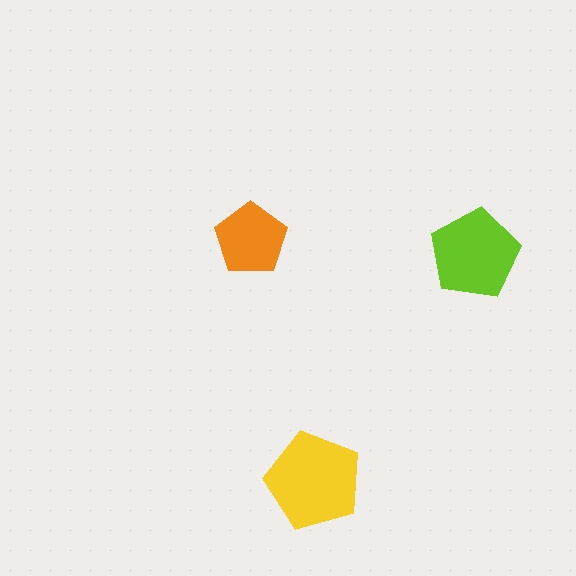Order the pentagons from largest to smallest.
the yellow one, the lime one, the orange one.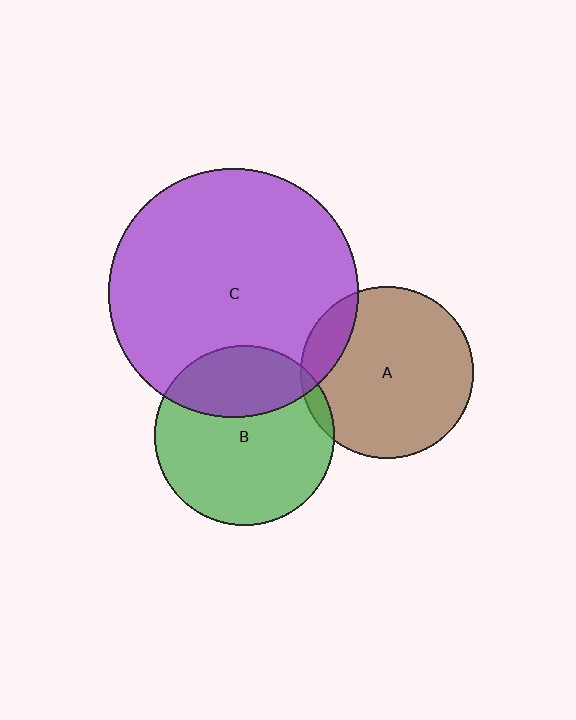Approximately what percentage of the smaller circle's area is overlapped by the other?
Approximately 5%.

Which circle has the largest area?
Circle C (purple).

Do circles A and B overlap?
Yes.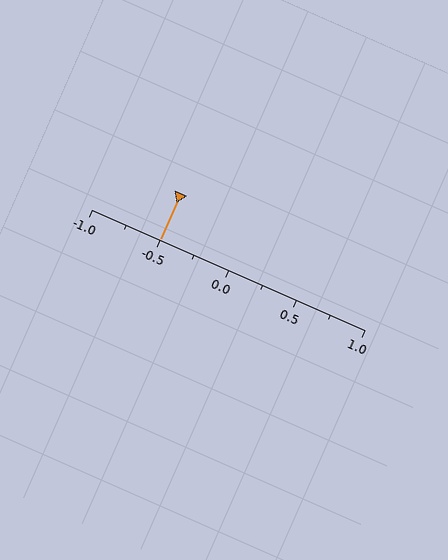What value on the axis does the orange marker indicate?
The marker indicates approximately -0.5.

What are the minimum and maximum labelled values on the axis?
The axis runs from -1.0 to 1.0.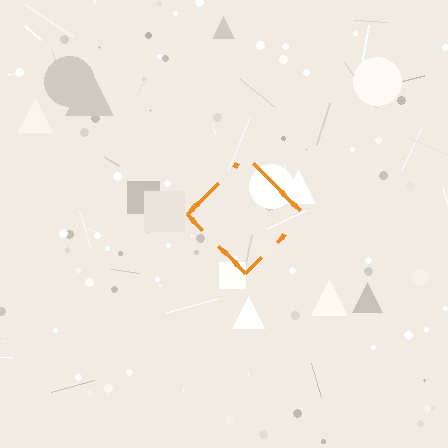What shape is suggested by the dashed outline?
The dashed outline suggests a diamond.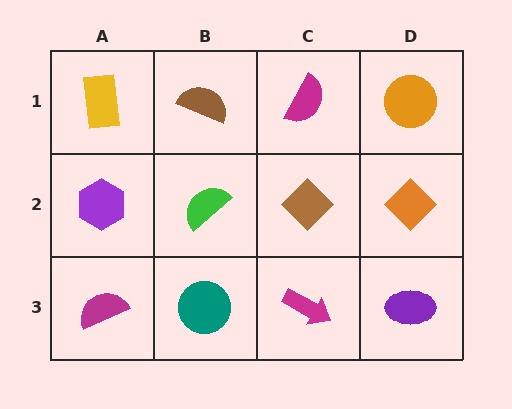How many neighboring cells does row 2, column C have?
4.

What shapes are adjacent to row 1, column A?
A purple hexagon (row 2, column A), a brown semicircle (row 1, column B).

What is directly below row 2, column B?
A teal circle.